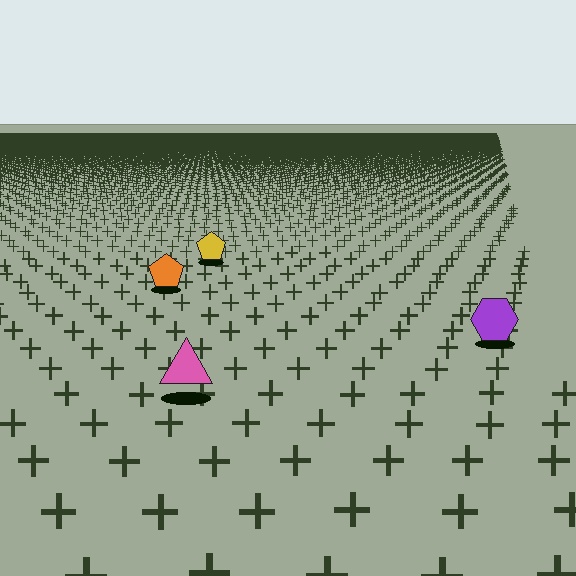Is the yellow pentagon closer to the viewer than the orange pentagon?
No. The orange pentagon is closer — you can tell from the texture gradient: the ground texture is coarser near it.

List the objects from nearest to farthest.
From nearest to farthest: the pink triangle, the purple hexagon, the orange pentagon, the yellow pentagon.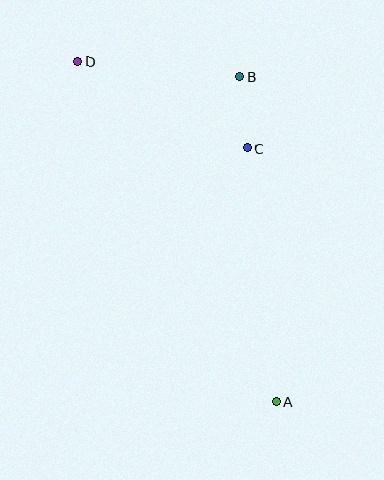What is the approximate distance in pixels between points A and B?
The distance between A and B is approximately 327 pixels.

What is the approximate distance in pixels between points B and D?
The distance between B and D is approximately 162 pixels.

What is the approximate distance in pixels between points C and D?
The distance between C and D is approximately 190 pixels.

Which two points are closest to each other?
Points B and C are closest to each other.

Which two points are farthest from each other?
Points A and D are farthest from each other.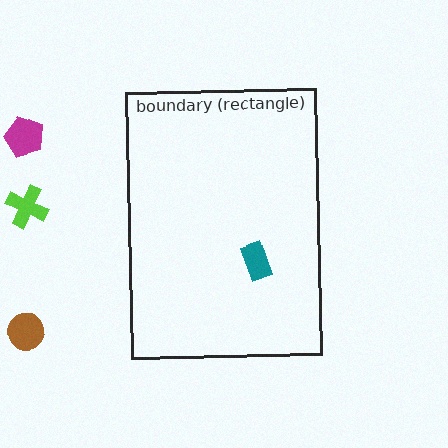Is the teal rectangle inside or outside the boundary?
Inside.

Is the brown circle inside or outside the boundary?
Outside.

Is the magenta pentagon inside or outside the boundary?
Outside.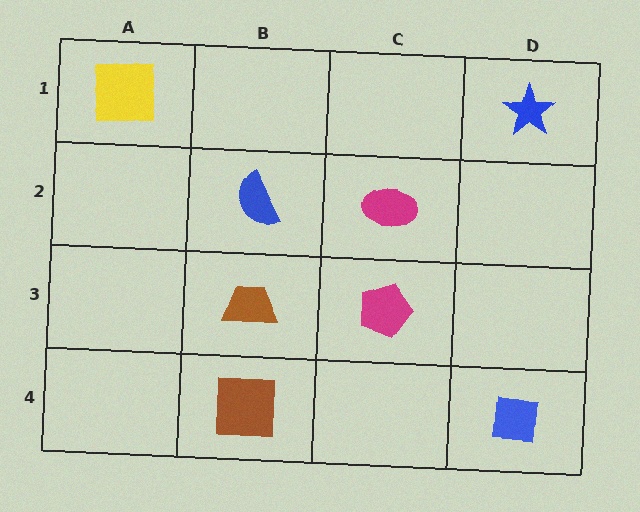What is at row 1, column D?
A blue star.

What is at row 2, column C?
A magenta ellipse.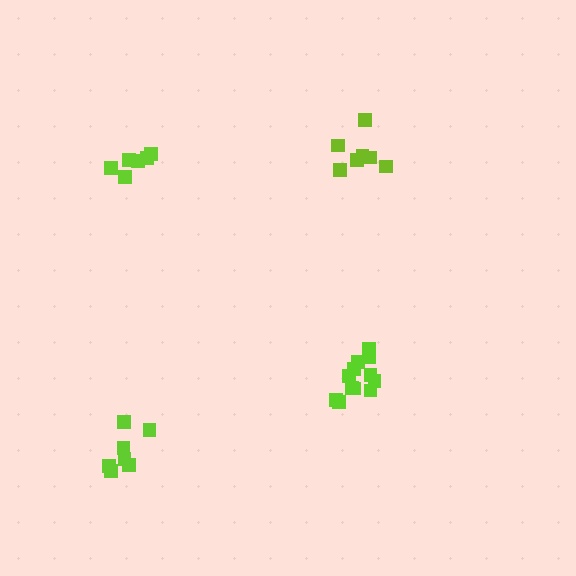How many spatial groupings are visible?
There are 4 spatial groupings.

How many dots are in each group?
Group 1: 7 dots, Group 2: 12 dots, Group 3: 6 dots, Group 4: 7 dots (32 total).